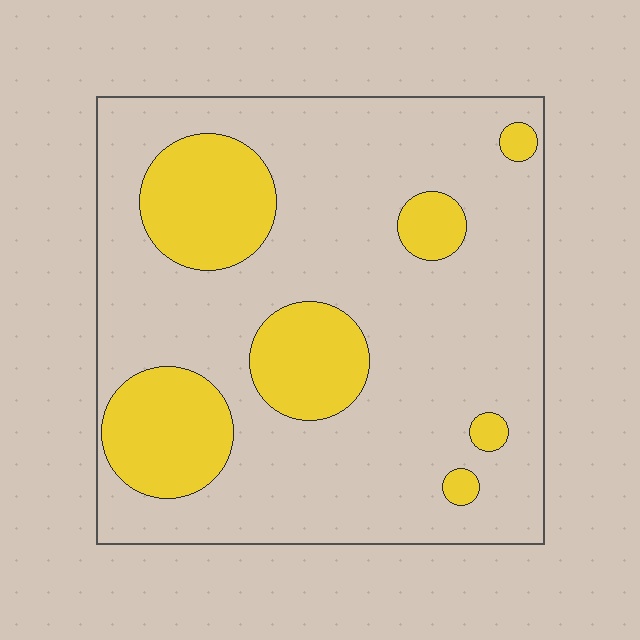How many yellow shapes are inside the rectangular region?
7.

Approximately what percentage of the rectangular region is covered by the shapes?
Approximately 25%.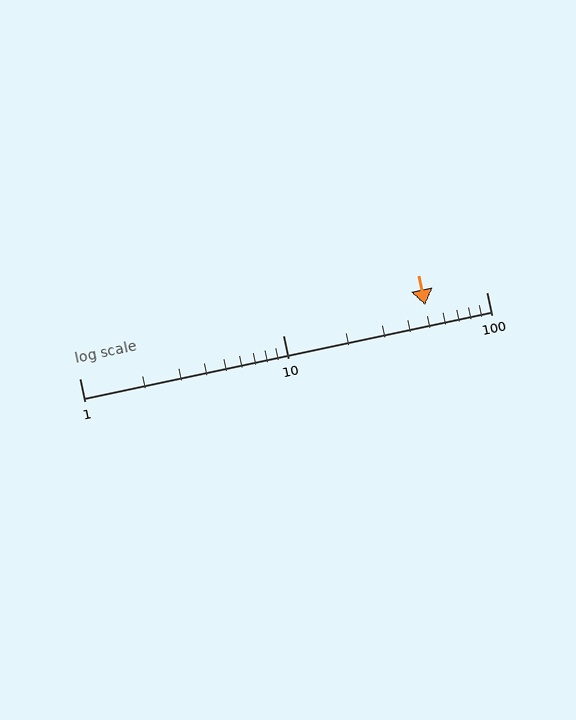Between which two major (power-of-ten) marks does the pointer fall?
The pointer is between 10 and 100.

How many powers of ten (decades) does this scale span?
The scale spans 2 decades, from 1 to 100.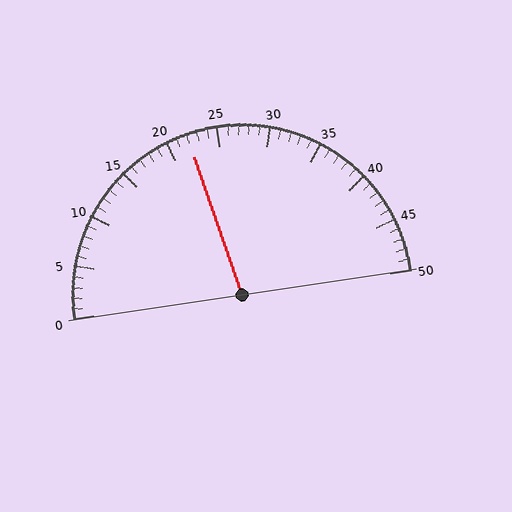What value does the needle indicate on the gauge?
The needle indicates approximately 22.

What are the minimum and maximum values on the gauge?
The gauge ranges from 0 to 50.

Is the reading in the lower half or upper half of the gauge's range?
The reading is in the lower half of the range (0 to 50).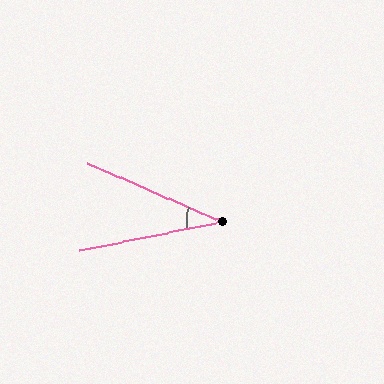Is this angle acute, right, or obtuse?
It is acute.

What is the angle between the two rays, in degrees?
Approximately 35 degrees.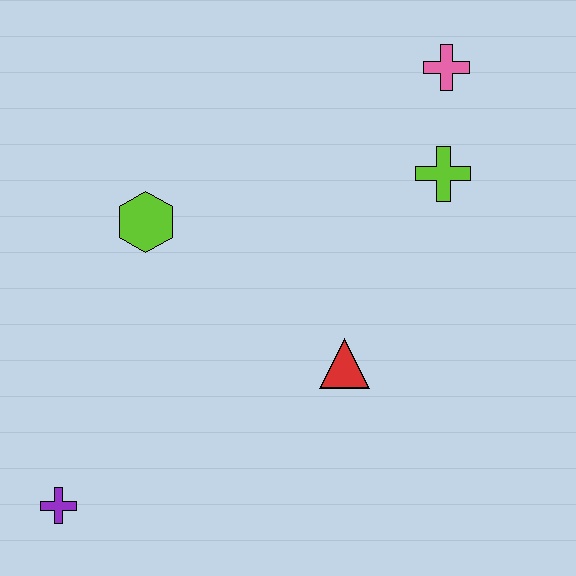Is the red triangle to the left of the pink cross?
Yes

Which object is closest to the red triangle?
The lime cross is closest to the red triangle.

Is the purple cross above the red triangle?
No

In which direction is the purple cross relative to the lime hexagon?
The purple cross is below the lime hexagon.